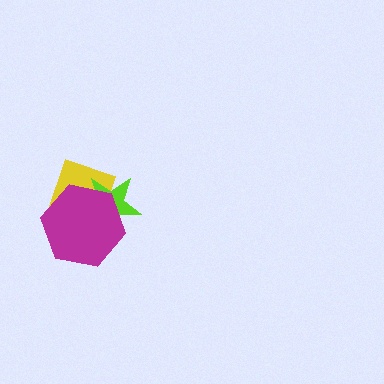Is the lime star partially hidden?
Yes, it is partially covered by another shape.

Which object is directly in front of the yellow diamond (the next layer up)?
The lime star is directly in front of the yellow diamond.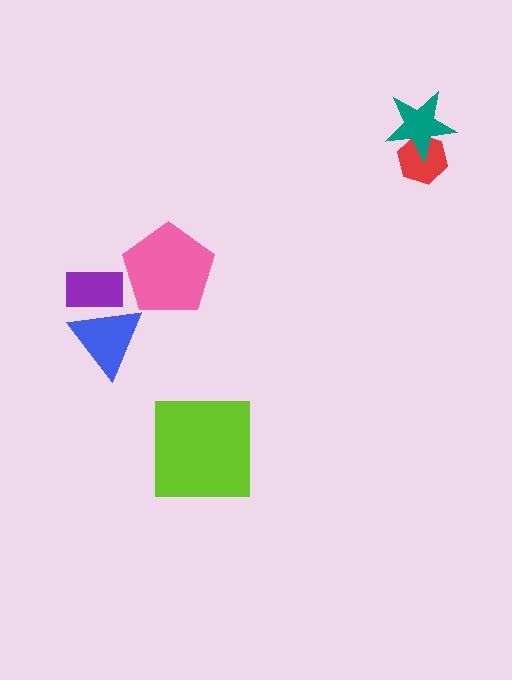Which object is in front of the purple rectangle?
The blue triangle is in front of the purple rectangle.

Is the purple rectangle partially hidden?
Yes, it is partially covered by another shape.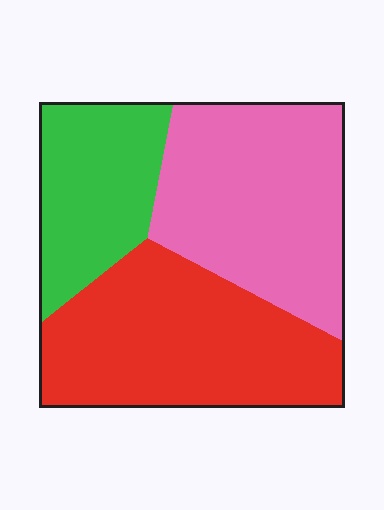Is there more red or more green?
Red.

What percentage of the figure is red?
Red covers around 40% of the figure.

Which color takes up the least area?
Green, at roughly 25%.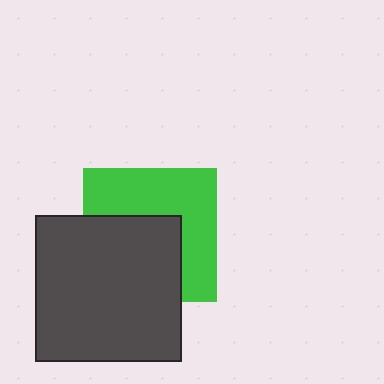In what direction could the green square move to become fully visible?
The green square could move toward the upper-right. That would shift it out from behind the dark gray square entirely.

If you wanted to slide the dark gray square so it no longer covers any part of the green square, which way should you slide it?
Slide it toward the lower-left — that is the most direct way to separate the two shapes.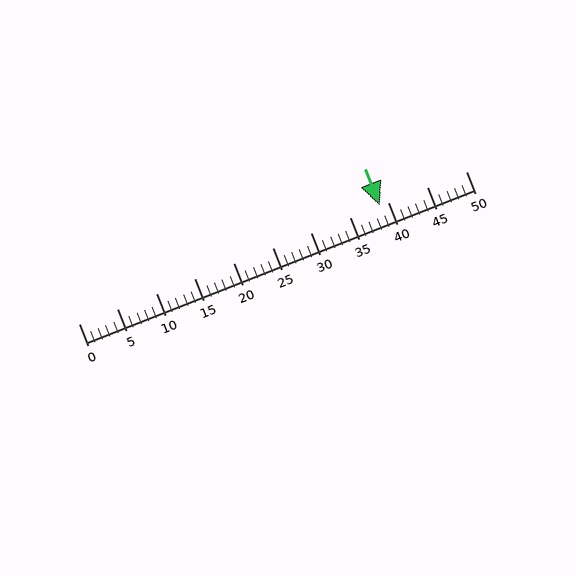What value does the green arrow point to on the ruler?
The green arrow points to approximately 39.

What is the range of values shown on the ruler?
The ruler shows values from 0 to 50.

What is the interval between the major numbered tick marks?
The major tick marks are spaced 5 units apart.